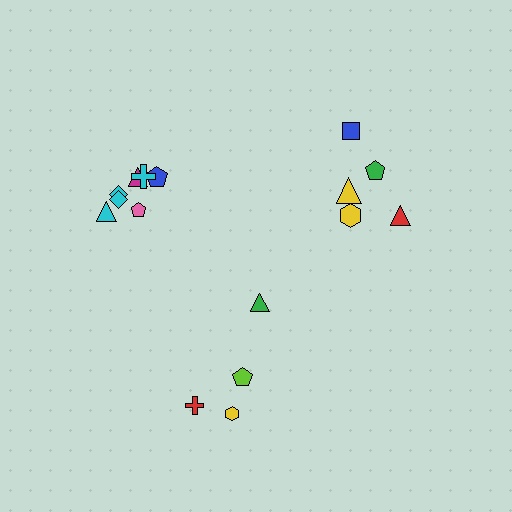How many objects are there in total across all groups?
There are 16 objects.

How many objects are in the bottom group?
There are 4 objects.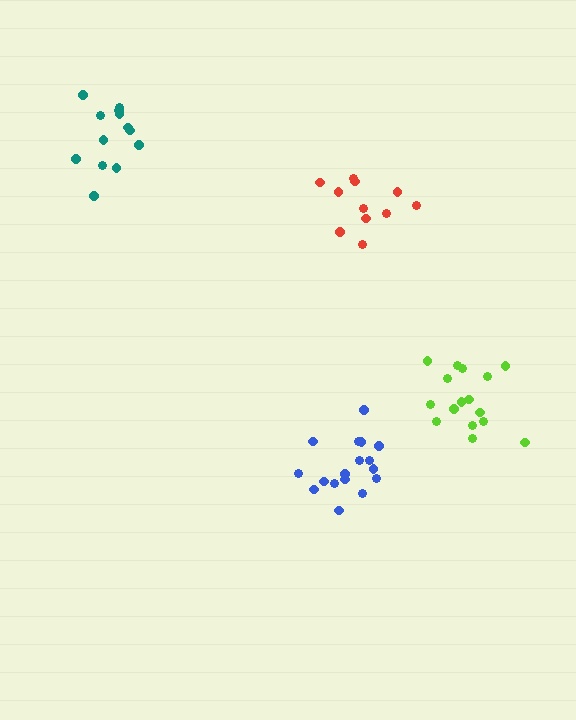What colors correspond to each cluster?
The clusters are colored: red, blue, lime, teal.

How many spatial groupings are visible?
There are 4 spatial groupings.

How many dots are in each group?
Group 1: 11 dots, Group 2: 17 dots, Group 3: 16 dots, Group 4: 13 dots (57 total).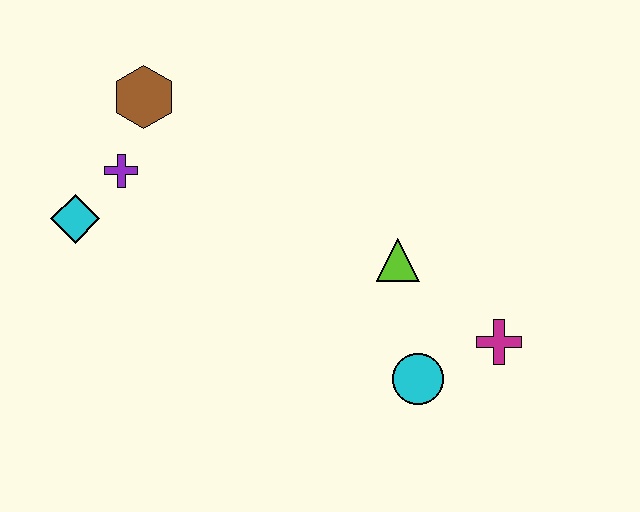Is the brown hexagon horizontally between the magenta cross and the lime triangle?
No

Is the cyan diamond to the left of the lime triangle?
Yes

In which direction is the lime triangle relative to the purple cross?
The lime triangle is to the right of the purple cross.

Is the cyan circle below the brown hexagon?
Yes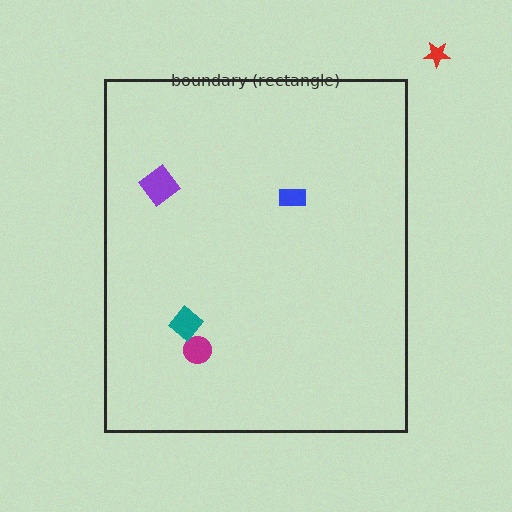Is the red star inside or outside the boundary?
Outside.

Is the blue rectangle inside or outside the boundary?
Inside.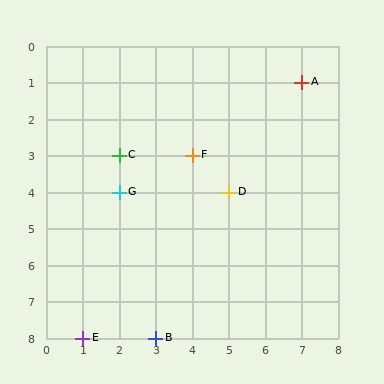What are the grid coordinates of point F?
Point F is at grid coordinates (4, 3).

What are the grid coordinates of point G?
Point G is at grid coordinates (2, 4).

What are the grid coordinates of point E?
Point E is at grid coordinates (1, 8).